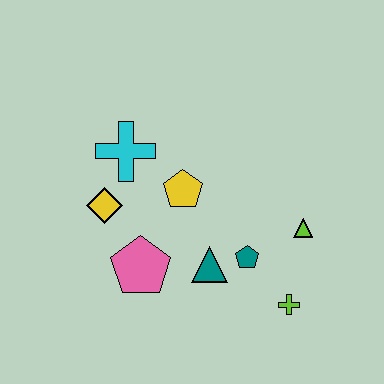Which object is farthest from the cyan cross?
The lime cross is farthest from the cyan cross.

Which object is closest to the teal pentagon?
The teal triangle is closest to the teal pentagon.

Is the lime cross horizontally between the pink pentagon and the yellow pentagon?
No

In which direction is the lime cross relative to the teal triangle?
The lime cross is to the right of the teal triangle.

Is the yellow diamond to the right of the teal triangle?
No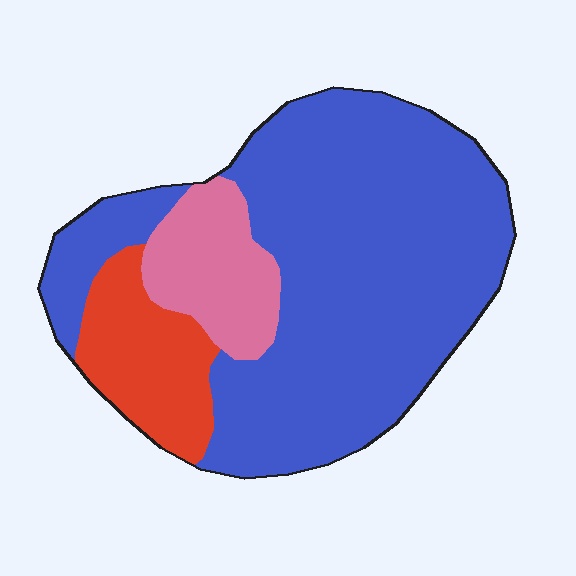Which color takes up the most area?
Blue, at roughly 70%.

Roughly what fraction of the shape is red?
Red covers 15% of the shape.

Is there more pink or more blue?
Blue.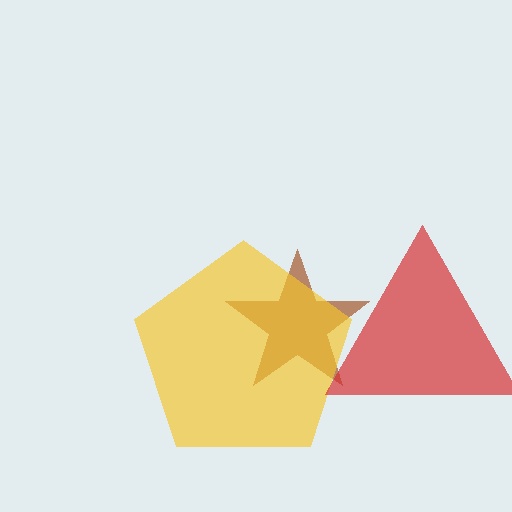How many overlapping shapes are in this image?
There are 3 overlapping shapes in the image.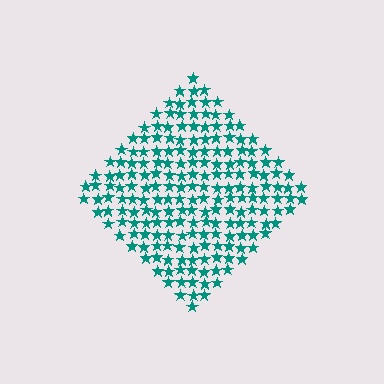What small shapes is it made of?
It is made of small stars.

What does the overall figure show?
The overall figure shows a diamond.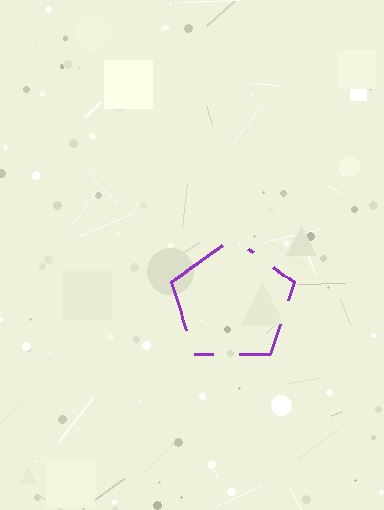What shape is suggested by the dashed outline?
The dashed outline suggests a pentagon.